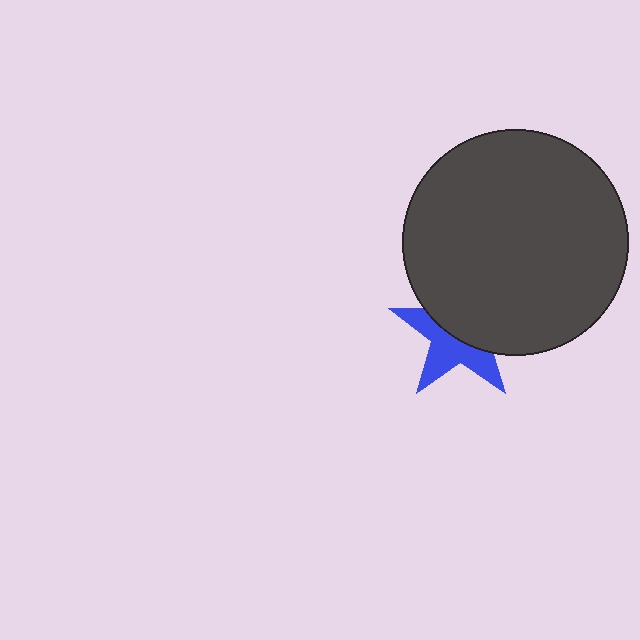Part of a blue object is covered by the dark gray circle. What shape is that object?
It is a star.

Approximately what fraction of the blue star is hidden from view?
Roughly 53% of the blue star is hidden behind the dark gray circle.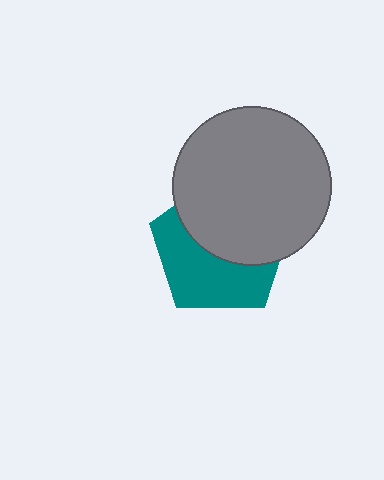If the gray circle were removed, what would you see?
You would see the complete teal pentagon.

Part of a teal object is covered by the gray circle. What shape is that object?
It is a pentagon.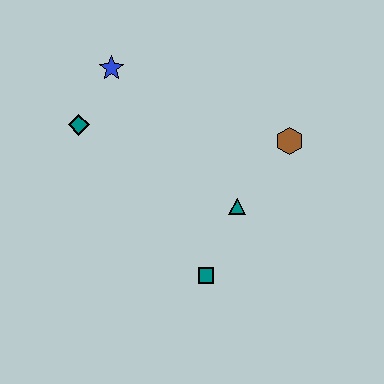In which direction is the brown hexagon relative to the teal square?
The brown hexagon is above the teal square.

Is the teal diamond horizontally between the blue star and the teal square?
No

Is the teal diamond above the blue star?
No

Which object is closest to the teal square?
The teal triangle is closest to the teal square.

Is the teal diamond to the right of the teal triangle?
No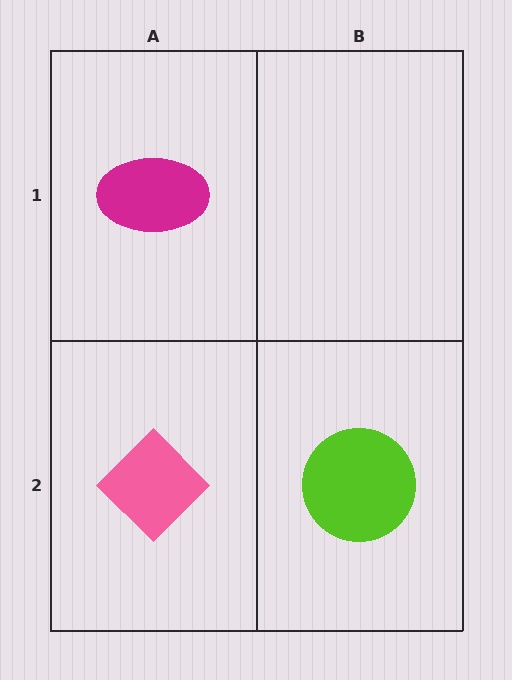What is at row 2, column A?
A pink diamond.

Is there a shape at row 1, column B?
No, that cell is empty.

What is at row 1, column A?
A magenta ellipse.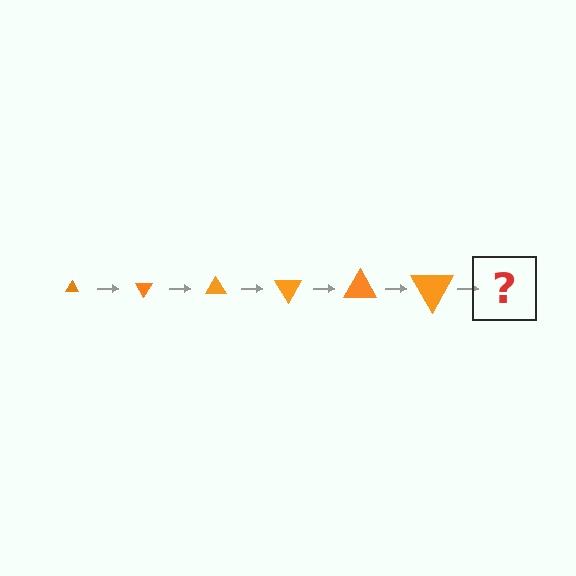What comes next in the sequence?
The next element should be a triangle, larger than the previous one and rotated 360 degrees from the start.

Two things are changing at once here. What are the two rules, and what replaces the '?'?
The two rules are that the triangle grows larger each step and it rotates 60 degrees each step. The '?' should be a triangle, larger than the previous one and rotated 360 degrees from the start.